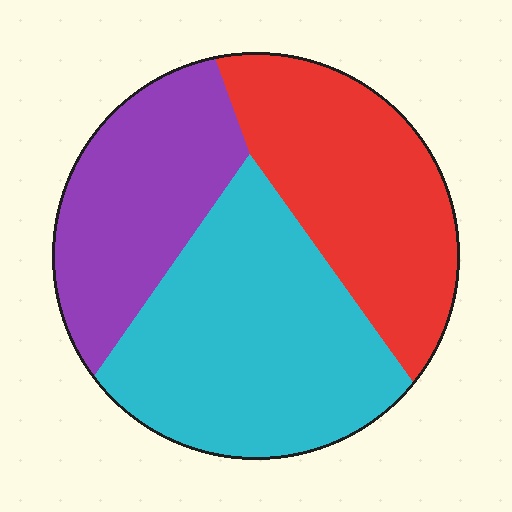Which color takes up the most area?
Cyan, at roughly 40%.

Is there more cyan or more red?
Cyan.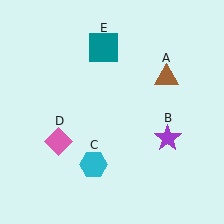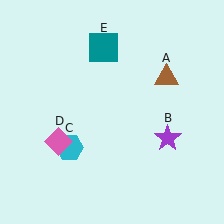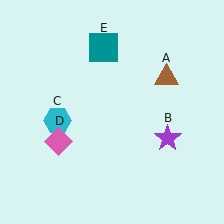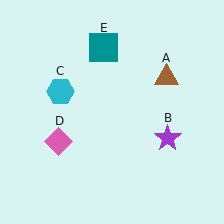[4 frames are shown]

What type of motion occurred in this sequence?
The cyan hexagon (object C) rotated clockwise around the center of the scene.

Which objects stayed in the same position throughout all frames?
Brown triangle (object A) and purple star (object B) and pink diamond (object D) and teal square (object E) remained stationary.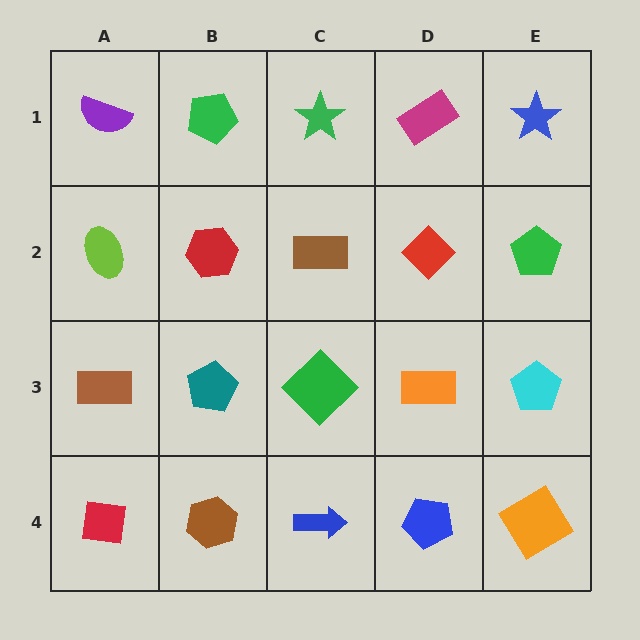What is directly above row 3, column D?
A red diamond.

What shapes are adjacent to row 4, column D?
An orange rectangle (row 3, column D), a blue arrow (row 4, column C), an orange diamond (row 4, column E).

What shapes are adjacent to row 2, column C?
A green star (row 1, column C), a green diamond (row 3, column C), a red hexagon (row 2, column B), a red diamond (row 2, column D).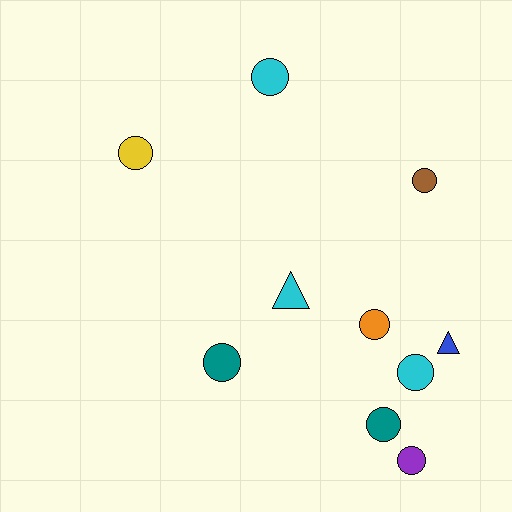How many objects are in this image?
There are 10 objects.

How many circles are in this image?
There are 8 circles.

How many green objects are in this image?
There are no green objects.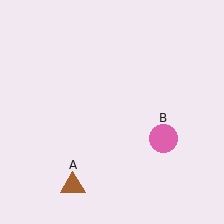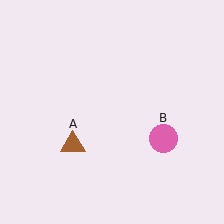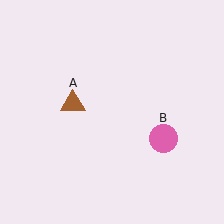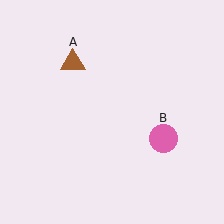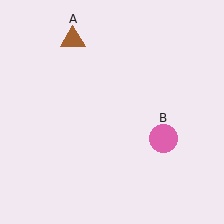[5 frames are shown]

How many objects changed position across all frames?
1 object changed position: brown triangle (object A).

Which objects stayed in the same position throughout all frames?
Pink circle (object B) remained stationary.